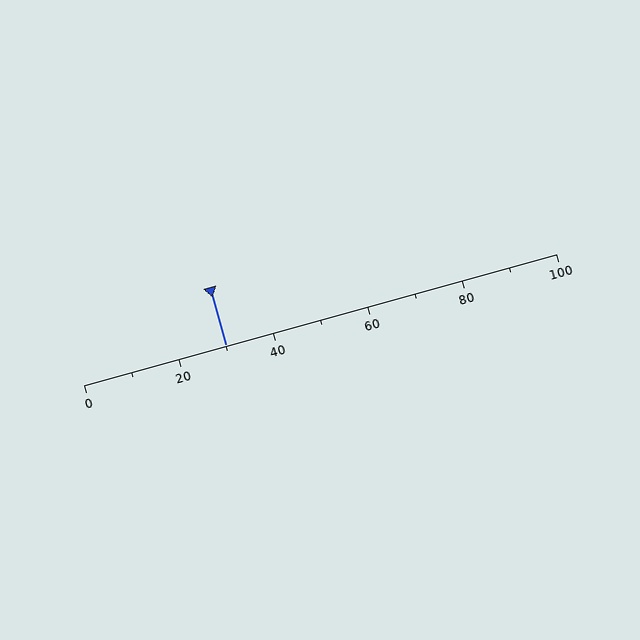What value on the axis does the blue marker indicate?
The marker indicates approximately 30.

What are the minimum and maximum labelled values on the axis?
The axis runs from 0 to 100.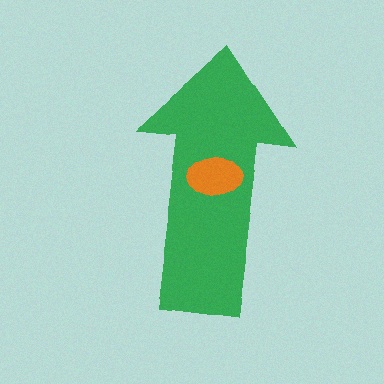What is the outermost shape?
The green arrow.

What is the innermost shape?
The orange ellipse.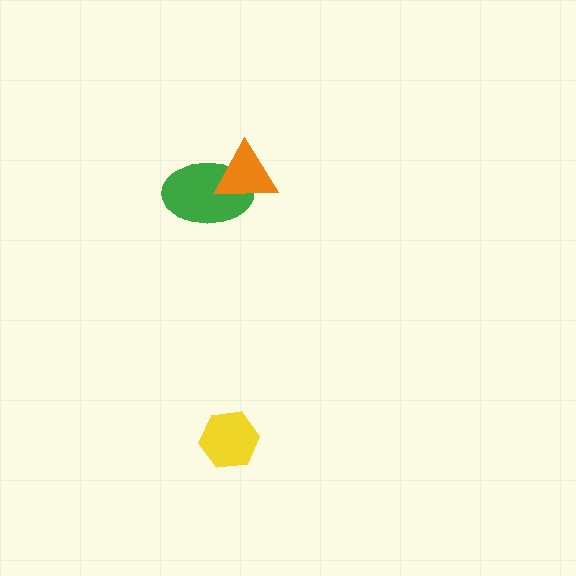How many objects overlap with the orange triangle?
1 object overlaps with the orange triangle.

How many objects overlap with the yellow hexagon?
0 objects overlap with the yellow hexagon.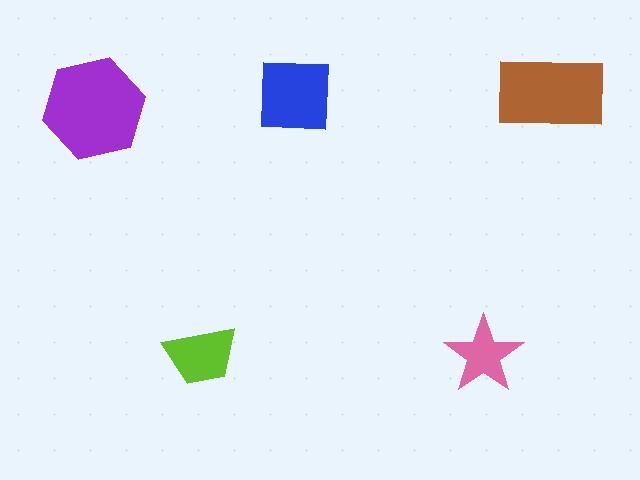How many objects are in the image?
There are 5 objects in the image.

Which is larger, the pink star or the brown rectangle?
The brown rectangle.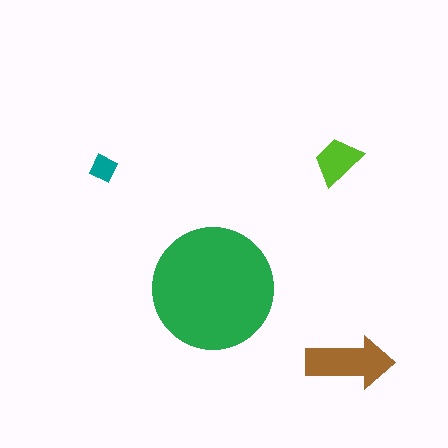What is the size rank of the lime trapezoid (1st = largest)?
3rd.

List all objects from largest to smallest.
The green circle, the brown arrow, the lime trapezoid, the teal diamond.